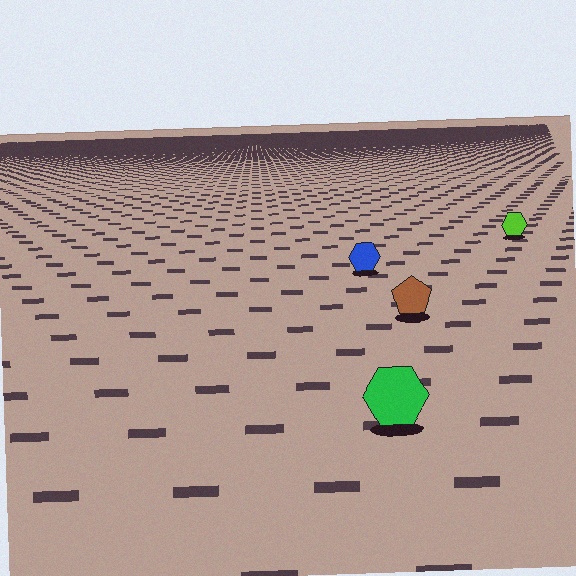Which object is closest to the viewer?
The green hexagon is closest. The texture marks near it are larger and more spread out.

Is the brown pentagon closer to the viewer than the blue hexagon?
Yes. The brown pentagon is closer — you can tell from the texture gradient: the ground texture is coarser near it.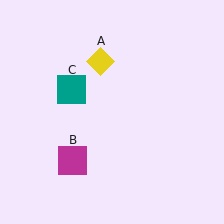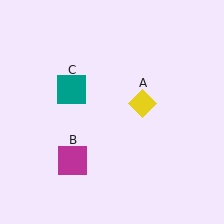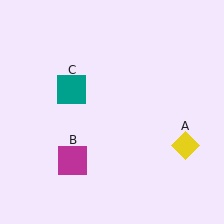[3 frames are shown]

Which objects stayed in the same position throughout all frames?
Magenta square (object B) and teal square (object C) remained stationary.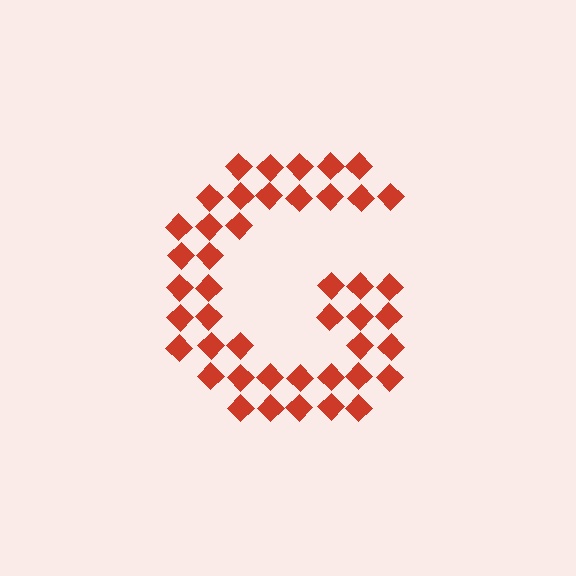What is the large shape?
The large shape is the letter G.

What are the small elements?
The small elements are diamonds.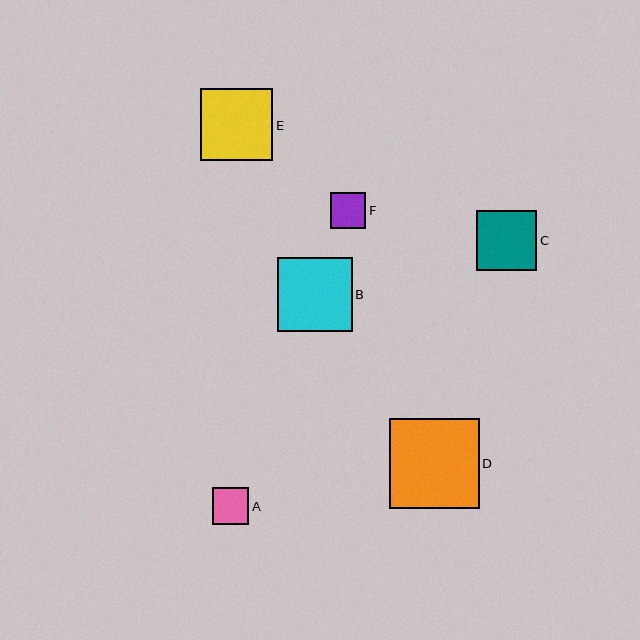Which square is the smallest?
Square F is the smallest with a size of approximately 36 pixels.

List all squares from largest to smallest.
From largest to smallest: D, B, E, C, A, F.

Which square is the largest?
Square D is the largest with a size of approximately 90 pixels.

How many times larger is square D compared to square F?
Square D is approximately 2.5 times the size of square F.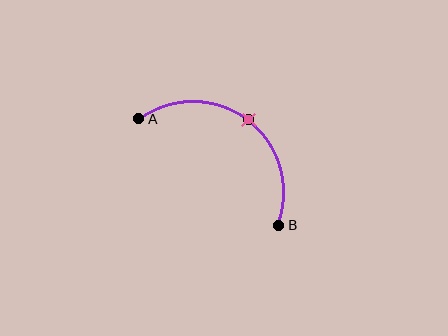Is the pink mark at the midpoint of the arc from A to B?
Yes. The pink mark lies on the arc at equal arc-length from both A and B — it is the arc midpoint.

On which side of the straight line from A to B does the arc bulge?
The arc bulges above and to the right of the straight line connecting A and B.